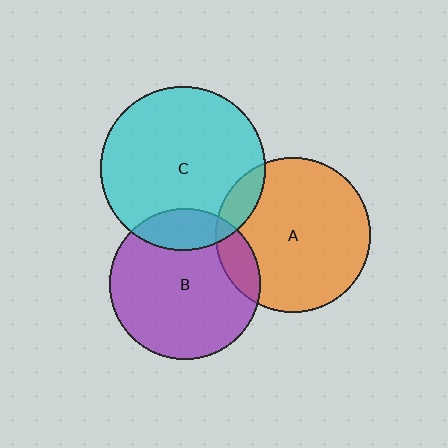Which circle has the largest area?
Circle C (cyan).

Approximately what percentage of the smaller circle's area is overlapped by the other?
Approximately 15%.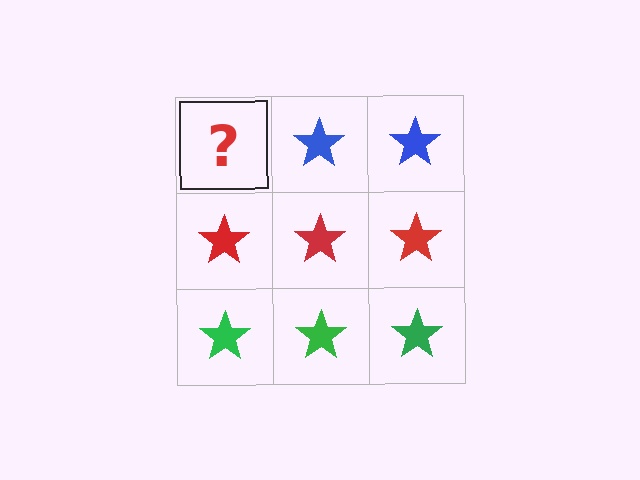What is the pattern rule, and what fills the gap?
The rule is that each row has a consistent color. The gap should be filled with a blue star.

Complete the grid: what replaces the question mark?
The question mark should be replaced with a blue star.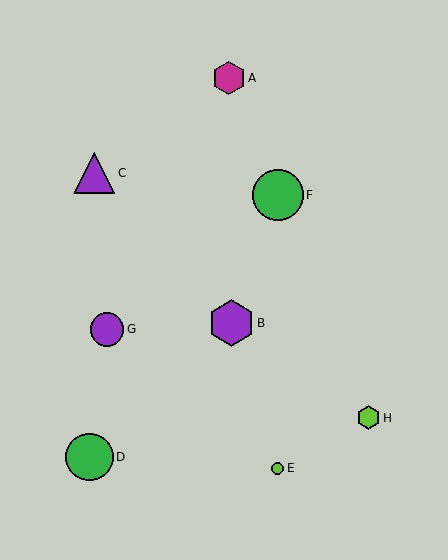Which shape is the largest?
The green circle (labeled F) is the largest.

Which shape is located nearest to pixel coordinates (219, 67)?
The magenta hexagon (labeled A) at (229, 78) is nearest to that location.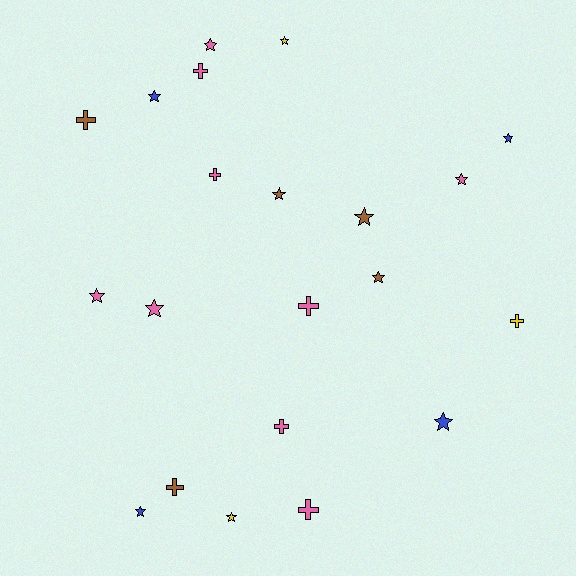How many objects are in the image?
There are 21 objects.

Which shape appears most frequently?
Star, with 13 objects.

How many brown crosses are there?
There are 2 brown crosses.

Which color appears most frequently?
Pink, with 9 objects.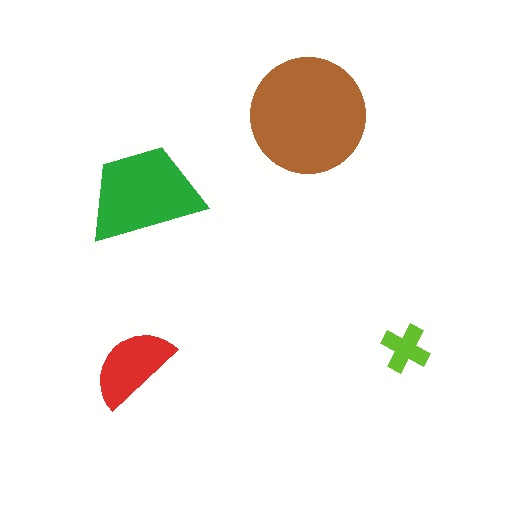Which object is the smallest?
The lime cross.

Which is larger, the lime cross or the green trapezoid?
The green trapezoid.